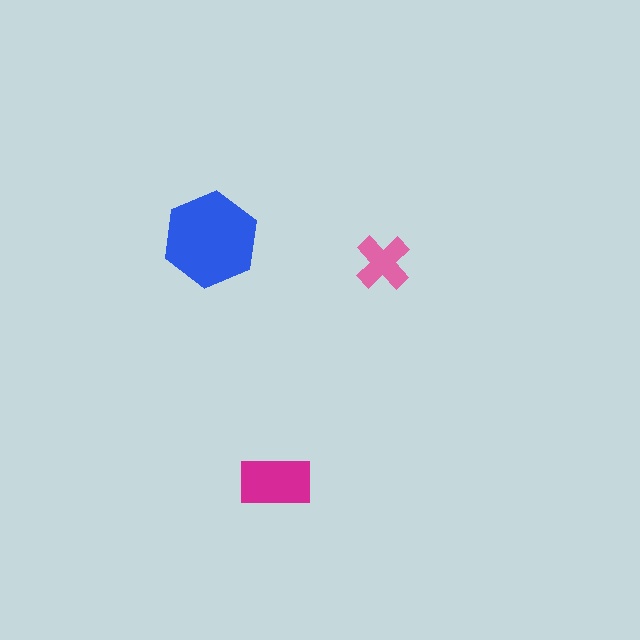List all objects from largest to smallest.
The blue hexagon, the magenta rectangle, the pink cross.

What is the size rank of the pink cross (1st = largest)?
3rd.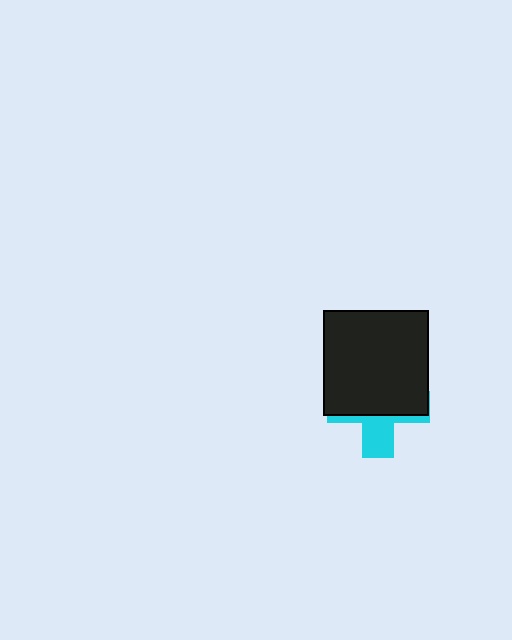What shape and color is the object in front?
The object in front is a black square.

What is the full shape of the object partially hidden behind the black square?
The partially hidden object is a cyan cross.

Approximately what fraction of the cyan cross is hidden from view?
Roughly 65% of the cyan cross is hidden behind the black square.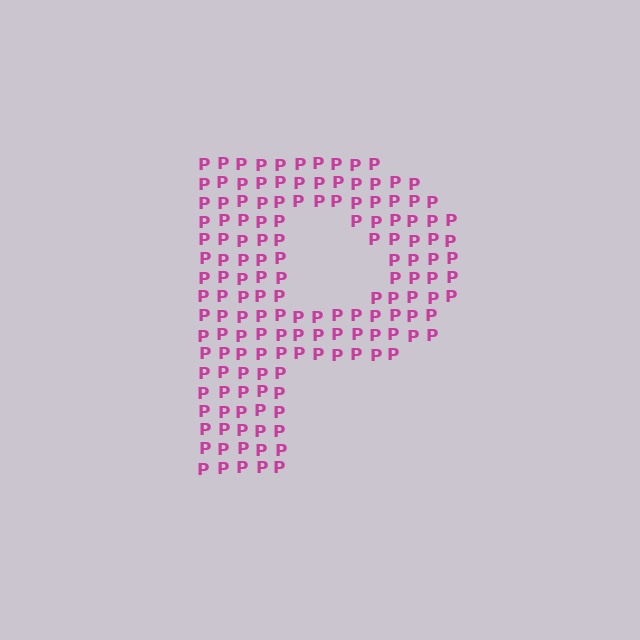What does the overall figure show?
The overall figure shows the letter P.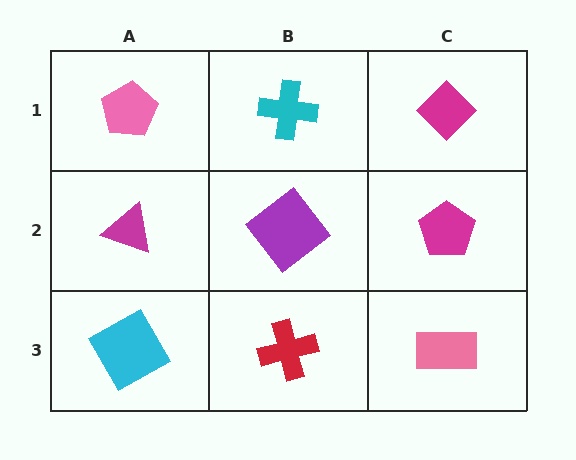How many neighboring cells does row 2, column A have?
3.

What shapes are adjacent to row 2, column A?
A pink pentagon (row 1, column A), a cyan square (row 3, column A), a purple diamond (row 2, column B).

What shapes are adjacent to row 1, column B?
A purple diamond (row 2, column B), a pink pentagon (row 1, column A), a magenta diamond (row 1, column C).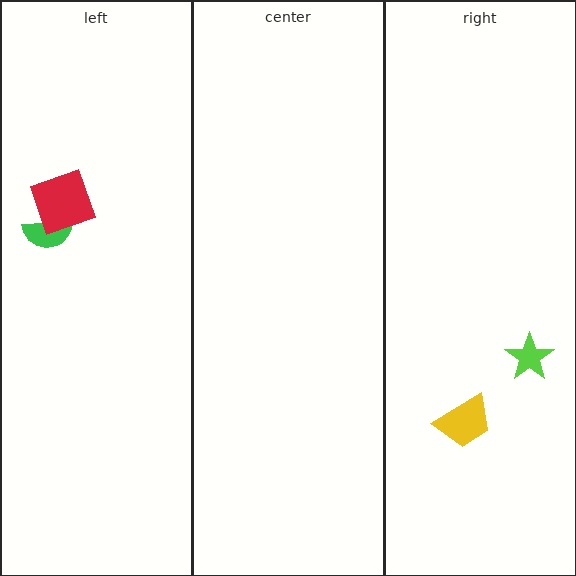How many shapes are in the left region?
2.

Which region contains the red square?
The left region.